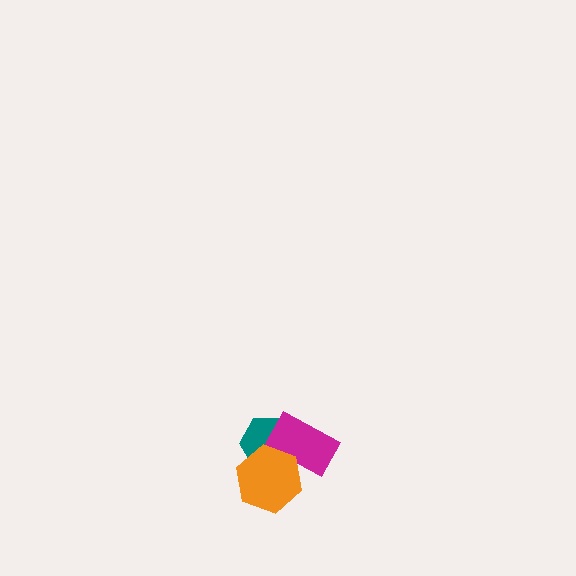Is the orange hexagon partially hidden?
No, no other shape covers it.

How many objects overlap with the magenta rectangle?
2 objects overlap with the magenta rectangle.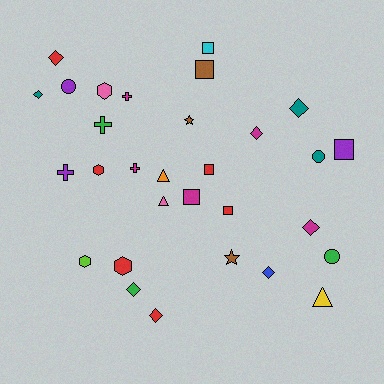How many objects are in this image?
There are 30 objects.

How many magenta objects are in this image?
There are 5 magenta objects.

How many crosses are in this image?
There are 4 crosses.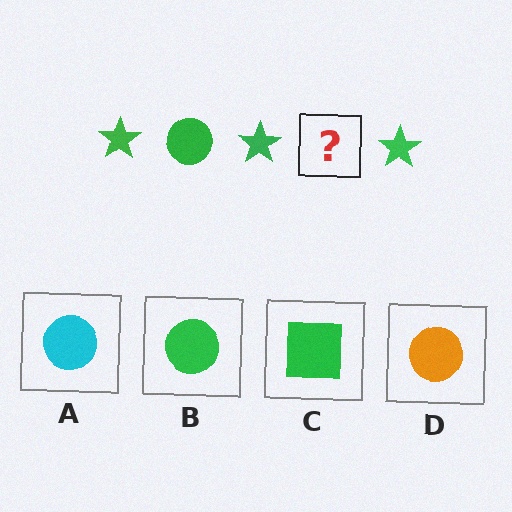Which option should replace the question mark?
Option B.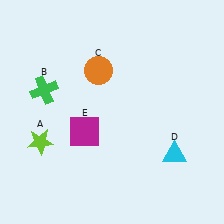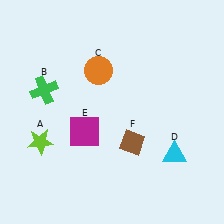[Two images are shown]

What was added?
A brown diamond (F) was added in Image 2.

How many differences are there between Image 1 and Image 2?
There is 1 difference between the two images.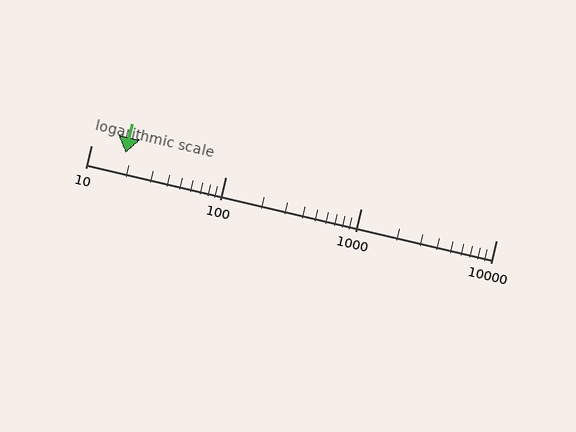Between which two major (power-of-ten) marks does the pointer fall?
The pointer is between 10 and 100.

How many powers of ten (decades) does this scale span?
The scale spans 3 decades, from 10 to 10000.